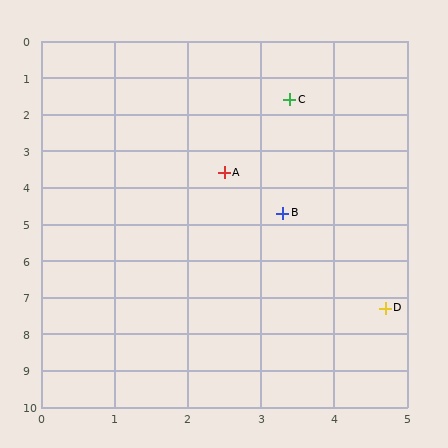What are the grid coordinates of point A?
Point A is at approximately (2.5, 3.6).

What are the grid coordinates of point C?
Point C is at approximately (3.4, 1.6).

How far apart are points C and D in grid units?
Points C and D are about 5.8 grid units apart.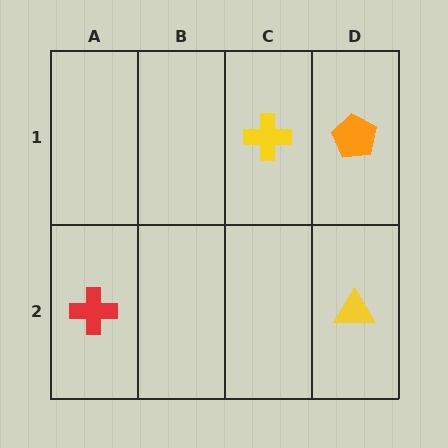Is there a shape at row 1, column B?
No, that cell is empty.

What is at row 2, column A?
A red cross.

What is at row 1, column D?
An orange pentagon.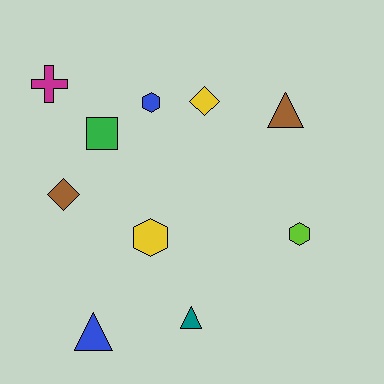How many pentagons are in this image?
There are no pentagons.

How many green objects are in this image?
There is 1 green object.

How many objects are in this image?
There are 10 objects.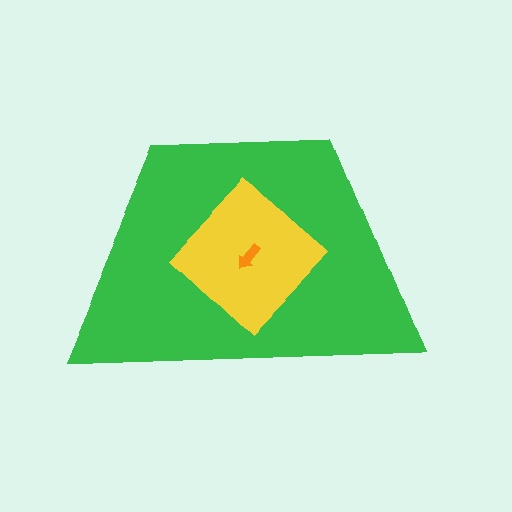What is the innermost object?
The orange arrow.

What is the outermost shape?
The green trapezoid.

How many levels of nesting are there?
3.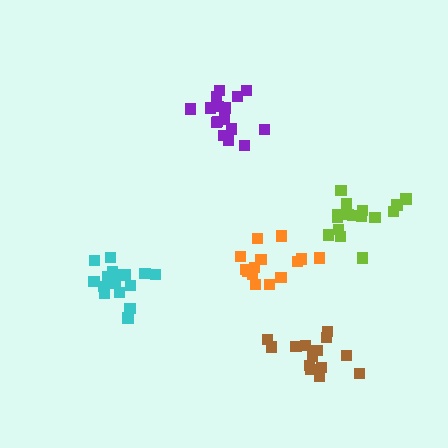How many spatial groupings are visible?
There are 5 spatial groupings.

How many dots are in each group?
Group 1: 14 dots, Group 2: 14 dots, Group 3: 16 dots, Group 4: 16 dots, Group 5: 17 dots (77 total).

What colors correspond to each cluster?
The clusters are colored: orange, brown, purple, lime, cyan.